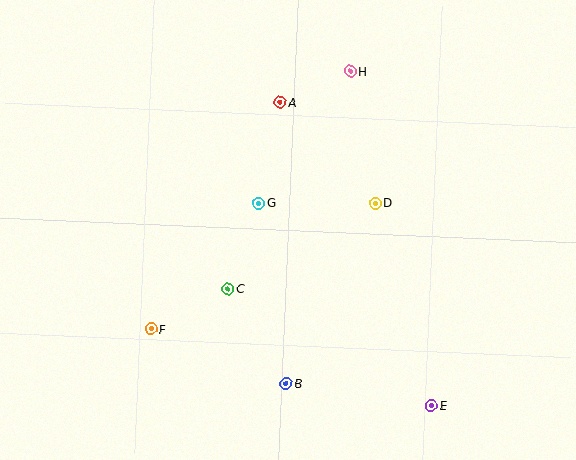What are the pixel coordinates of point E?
Point E is at (432, 405).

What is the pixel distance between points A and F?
The distance between A and F is 261 pixels.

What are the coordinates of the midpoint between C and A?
The midpoint between C and A is at (254, 195).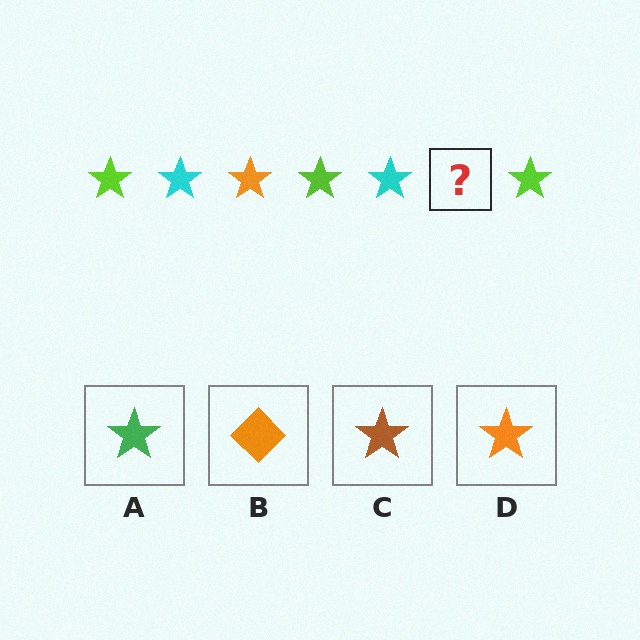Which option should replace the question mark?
Option D.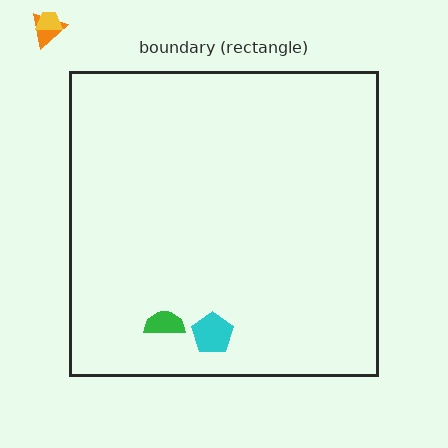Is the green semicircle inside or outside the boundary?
Inside.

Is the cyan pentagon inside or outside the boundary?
Inside.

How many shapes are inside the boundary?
2 inside, 2 outside.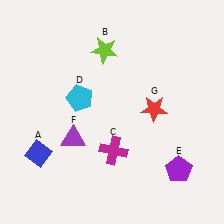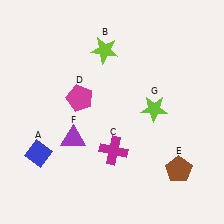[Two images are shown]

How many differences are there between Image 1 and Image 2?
There are 3 differences between the two images.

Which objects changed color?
D changed from cyan to magenta. E changed from purple to brown. G changed from red to lime.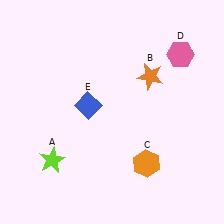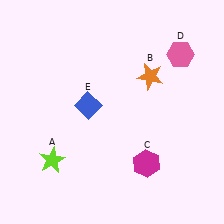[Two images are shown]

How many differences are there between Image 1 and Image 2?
There is 1 difference between the two images.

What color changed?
The hexagon (C) changed from orange in Image 1 to magenta in Image 2.